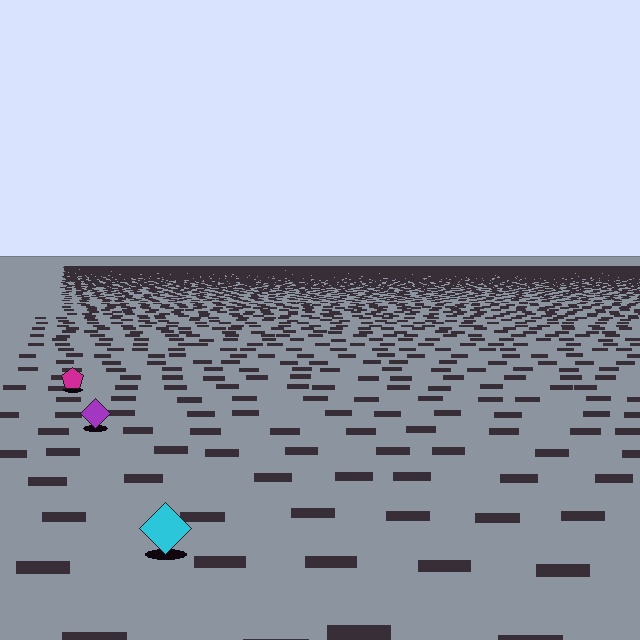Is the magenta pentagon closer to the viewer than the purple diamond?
No. The purple diamond is closer — you can tell from the texture gradient: the ground texture is coarser near it.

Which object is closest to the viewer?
The cyan diamond is closest. The texture marks near it are larger and more spread out.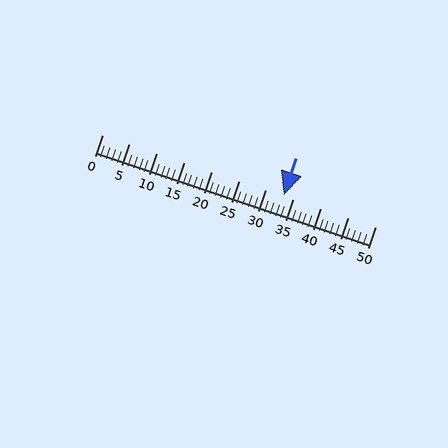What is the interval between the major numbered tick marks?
The major tick marks are spaced 5 units apart.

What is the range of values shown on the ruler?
The ruler shows values from 0 to 50.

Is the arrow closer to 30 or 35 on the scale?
The arrow is closer to 35.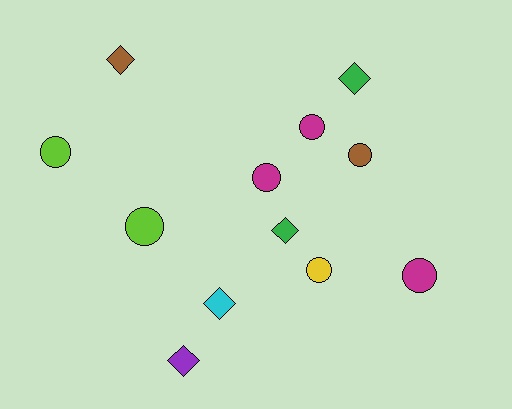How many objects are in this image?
There are 12 objects.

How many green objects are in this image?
There are 2 green objects.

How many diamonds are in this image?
There are 5 diamonds.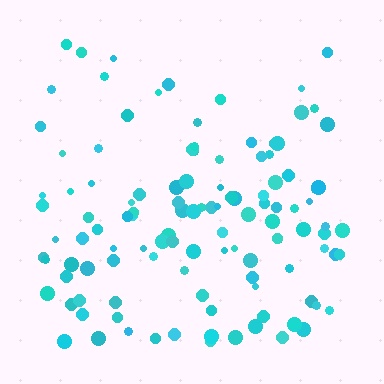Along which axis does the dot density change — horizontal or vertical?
Vertical.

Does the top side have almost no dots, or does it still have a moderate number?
Still a moderate number, just noticeably fewer than the bottom.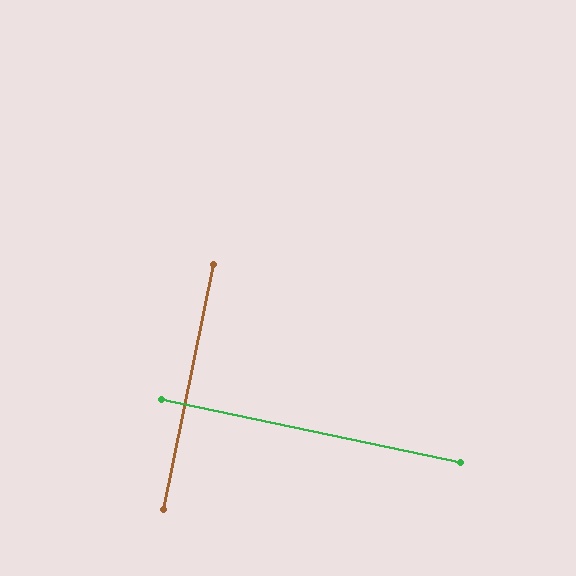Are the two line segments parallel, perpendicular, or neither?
Perpendicular — they meet at approximately 90°.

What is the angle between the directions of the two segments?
Approximately 90 degrees.